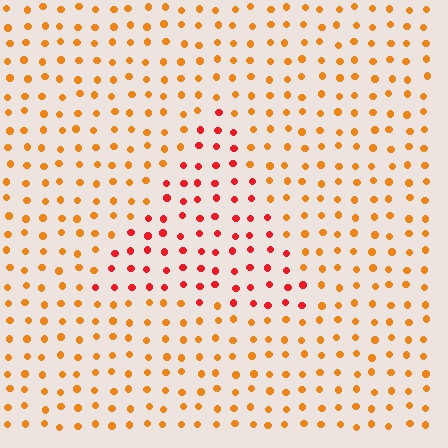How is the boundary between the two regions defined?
The boundary is defined purely by a slight shift in hue (about 34 degrees). Spacing, size, and orientation are identical on both sides.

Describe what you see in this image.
The image is filled with small orange elements in a uniform arrangement. A triangle-shaped region is visible where the elements are tinted to a slightly different hue, forming a subtle color boundary.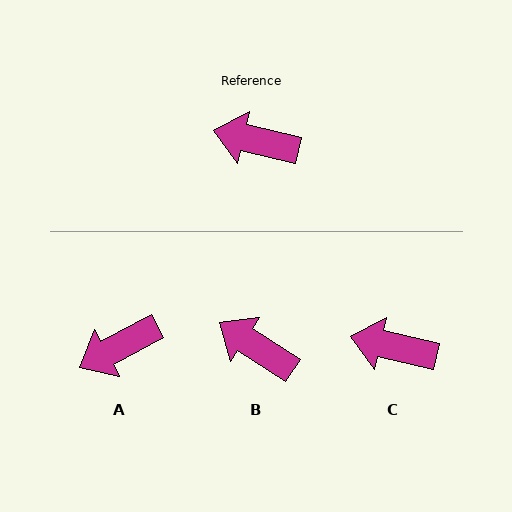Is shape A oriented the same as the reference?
No, it is off by about 42 degrees.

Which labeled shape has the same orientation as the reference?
C.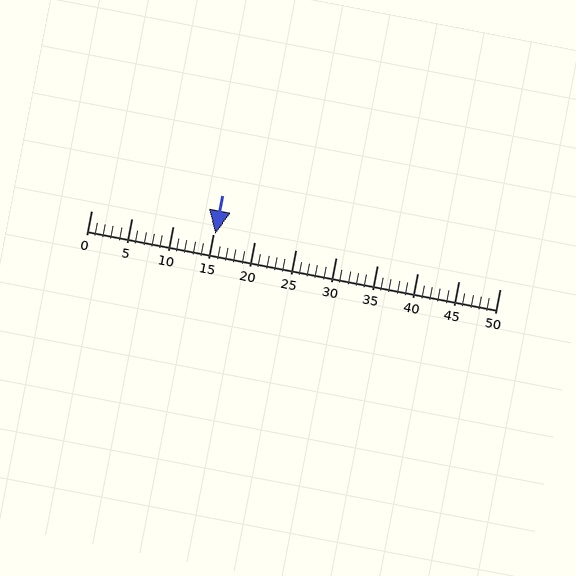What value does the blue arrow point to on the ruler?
The blue arrow points to approximately 15.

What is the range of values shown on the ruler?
The ruler shows values from 0 to 50.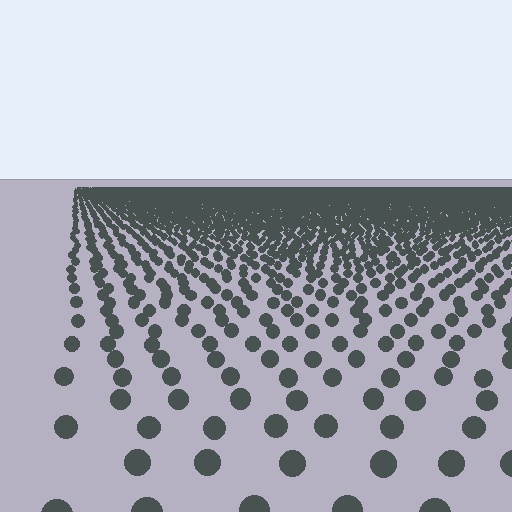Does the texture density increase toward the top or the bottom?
Density increases toward the top.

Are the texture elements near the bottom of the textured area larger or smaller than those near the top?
Larger. Near the bottom, elements are closer to the viewer and appear at a bigger on-screen size.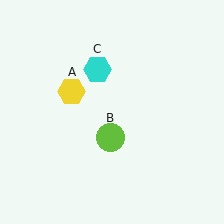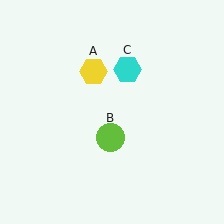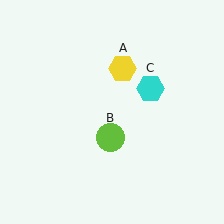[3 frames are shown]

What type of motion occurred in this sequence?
The yellow hexagon (object A), cyan hexagon (object C) rotated clockwise around the center of the scene.